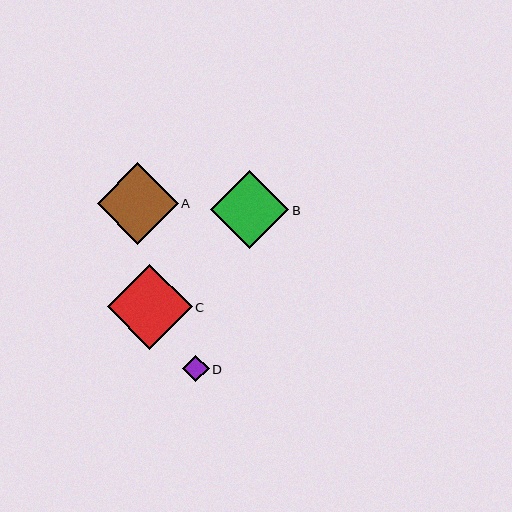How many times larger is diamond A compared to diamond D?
Diamond A is approximately 3.1 times the size of diamond D.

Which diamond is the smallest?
Diamond D is the smallest with a size of approximately 26 pixels.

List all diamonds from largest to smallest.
From largest to smallest: C, A, B, D.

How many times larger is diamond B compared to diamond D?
Diamond B is approximately 3.0 times the size of diamond D.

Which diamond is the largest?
Diamond C is the largest with a size of approximately 85 pixels.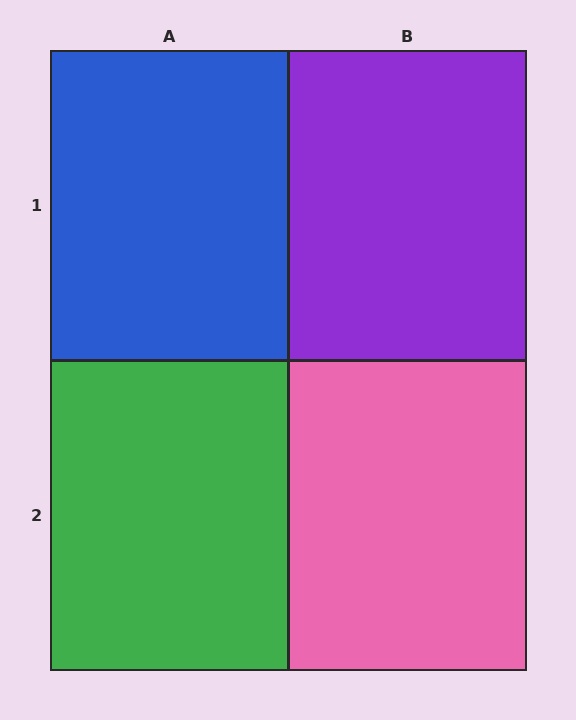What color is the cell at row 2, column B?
Pink.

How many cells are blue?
1 cell is blue.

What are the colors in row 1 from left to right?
Blue, purple.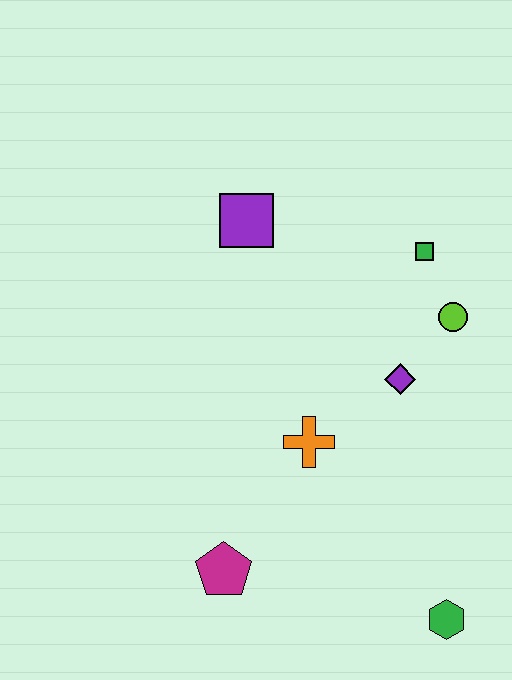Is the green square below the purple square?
Yes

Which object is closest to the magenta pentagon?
The orange cross is closest to the magenta pentagon.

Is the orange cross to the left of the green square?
Yes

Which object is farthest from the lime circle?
The magenta pentagon is farthest from the lime circle.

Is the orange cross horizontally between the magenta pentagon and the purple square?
No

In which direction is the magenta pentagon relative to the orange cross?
The magenta pentagon is below the orange cross.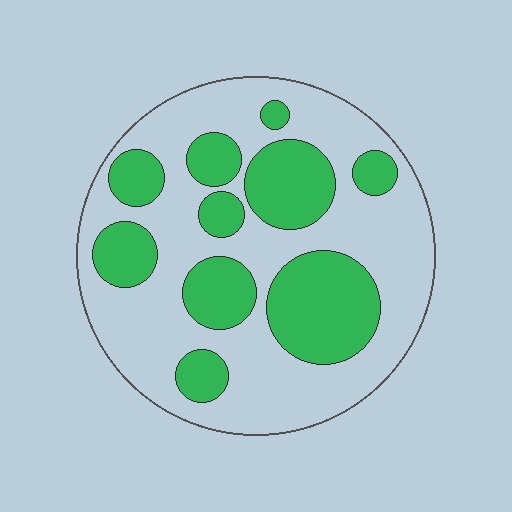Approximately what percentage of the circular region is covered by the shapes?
Approximately 35%.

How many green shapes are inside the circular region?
10.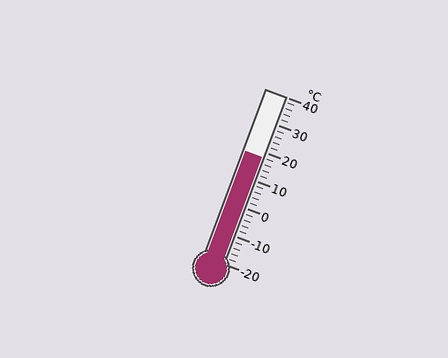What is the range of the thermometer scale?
The thermometer scale ranges from -20°C to 40°C.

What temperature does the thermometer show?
The thermometer shows approximately 18°C.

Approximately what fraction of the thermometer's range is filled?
The thermometer is filled to approximately 65% of its range.